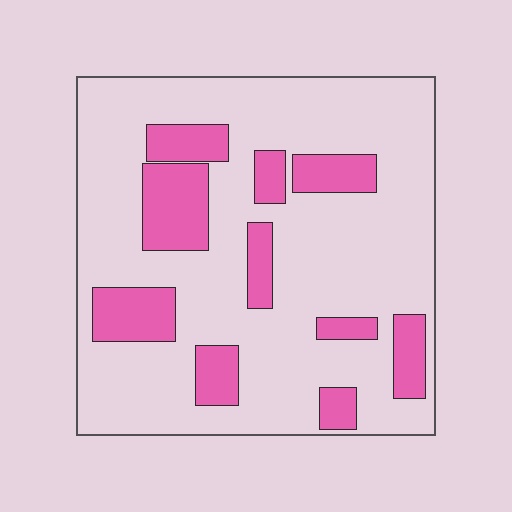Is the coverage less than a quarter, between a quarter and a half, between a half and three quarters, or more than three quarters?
Less than a quarter.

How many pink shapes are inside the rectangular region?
10.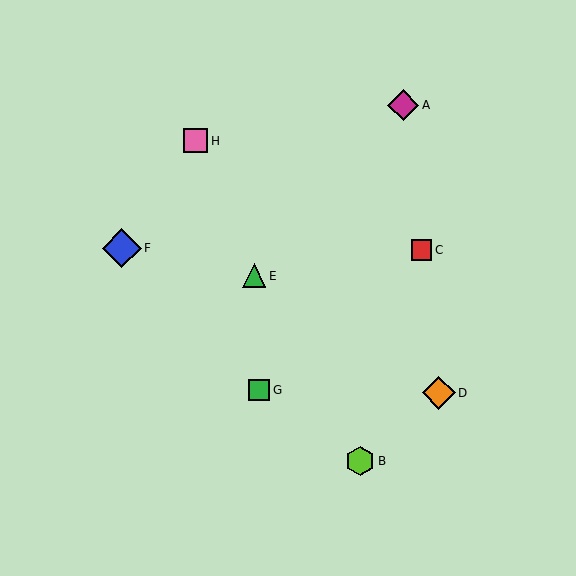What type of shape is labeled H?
Shape H is a pink square.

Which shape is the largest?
The blue diamond (labeled F) is the largest.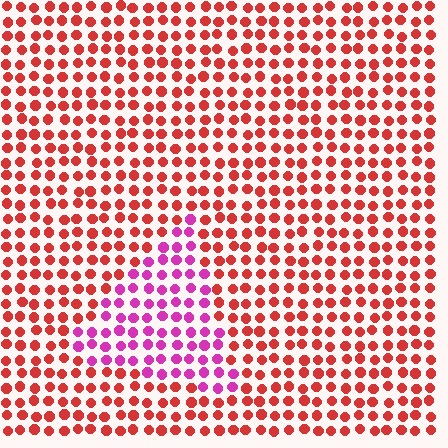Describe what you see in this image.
The image is filled with small red elements in a uniform arrangement. A triangle-shaped region is visible where the elements are tinted to a slightly different hue, forming a subtle color boundary.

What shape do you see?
I see a triangle.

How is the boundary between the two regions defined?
The boundary is defined purely by a slight shift in hue (about 48 degrees). Spacing, size, and orientation are identical on both sides.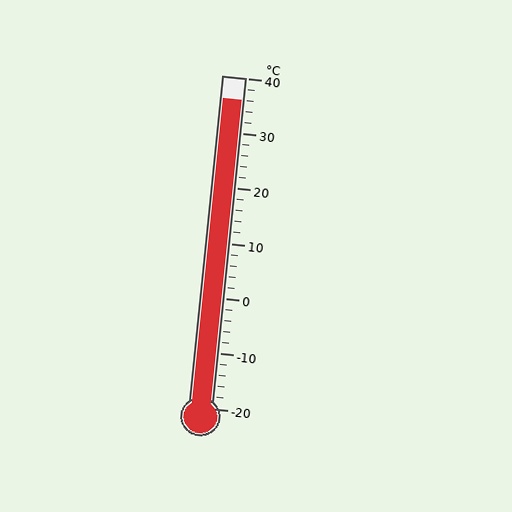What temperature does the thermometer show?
The thermometer shows approximately 36°C.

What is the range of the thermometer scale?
The thermometer scale ranges from -20°C to 40°C.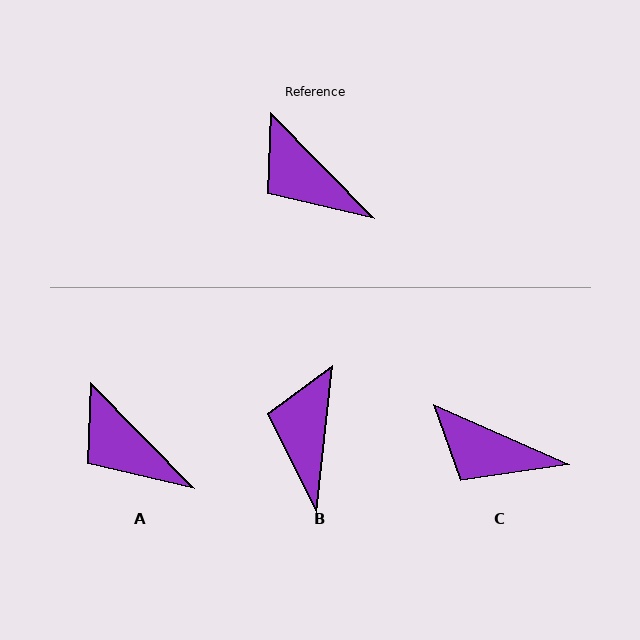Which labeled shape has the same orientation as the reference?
A.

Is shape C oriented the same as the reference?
No, it is off by about 22 degrees.